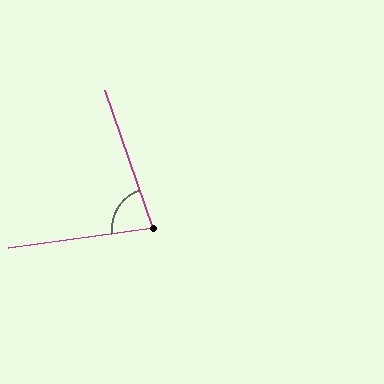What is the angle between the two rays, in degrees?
Approximately 78 degrees.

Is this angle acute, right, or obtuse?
It is acute.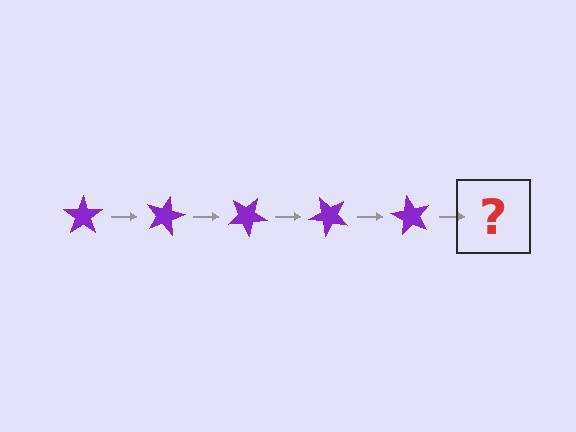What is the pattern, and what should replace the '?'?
The pattern is that the star rotates 15 degrees each step. The '?' should be a purple star rotated 75 degrees.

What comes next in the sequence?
The next element should be a purple star rotated 75 degrees.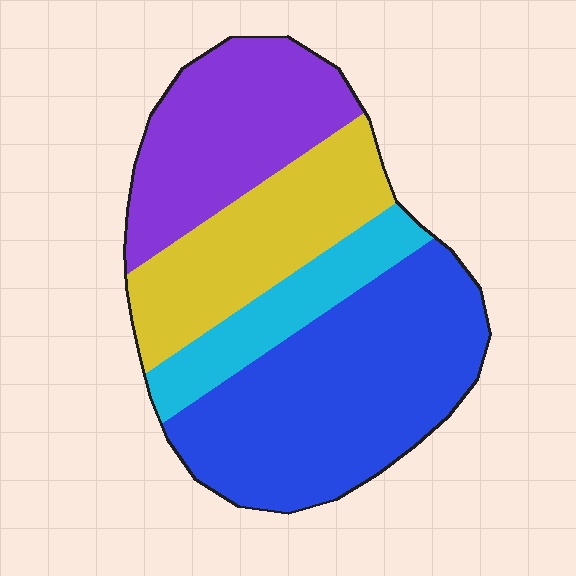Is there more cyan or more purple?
Purple.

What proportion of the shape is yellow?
Yellow covers 23% of the shape.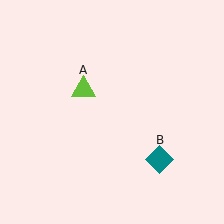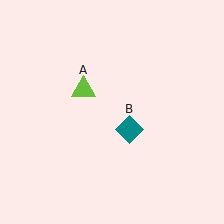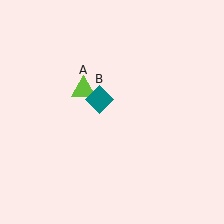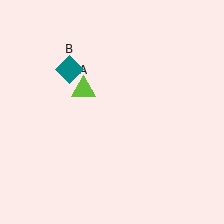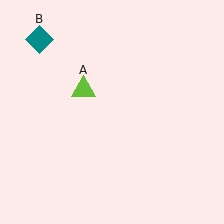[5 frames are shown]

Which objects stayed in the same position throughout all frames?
Lime triangle (object A) remained stationary.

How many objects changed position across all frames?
1 object changed position: teal diamond (object B).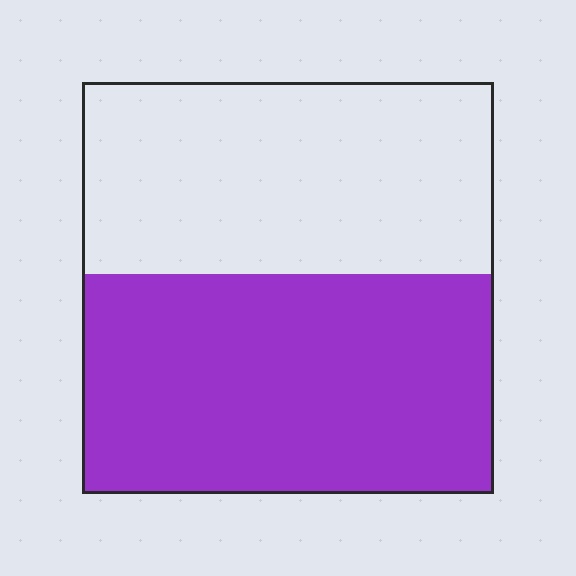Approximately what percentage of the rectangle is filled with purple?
Approximately 55%.